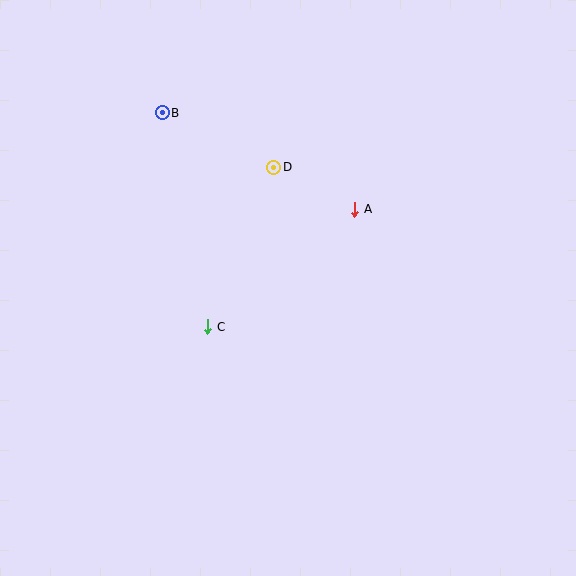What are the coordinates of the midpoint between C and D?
The midpoint between C and D is at (241, 247).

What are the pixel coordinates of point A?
Point A is at (355, 209).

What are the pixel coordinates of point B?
Point B is at (162, 113).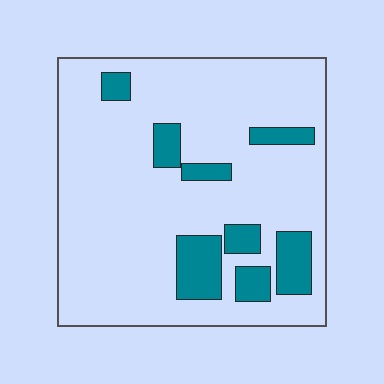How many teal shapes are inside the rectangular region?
8.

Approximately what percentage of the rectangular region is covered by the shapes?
Approximately 15%.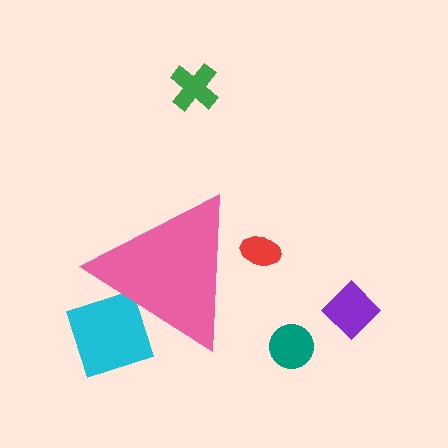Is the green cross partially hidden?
No, the green cross is fully visible.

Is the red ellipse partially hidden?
Yes, the red ellipse is partially hidden behind the pink triangle.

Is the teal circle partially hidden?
No, the teal circle is fully visible.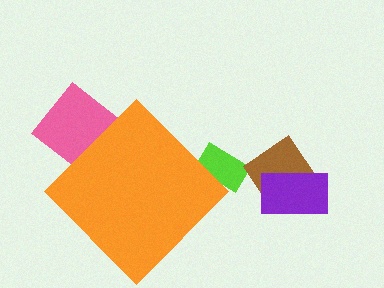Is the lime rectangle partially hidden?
Yes, the lime rectangle is partially hidden behind the orange diamond.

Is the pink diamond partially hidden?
Yes, the pink diamond is partially hidden behind the orange diamond.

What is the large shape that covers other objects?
An orange diamond.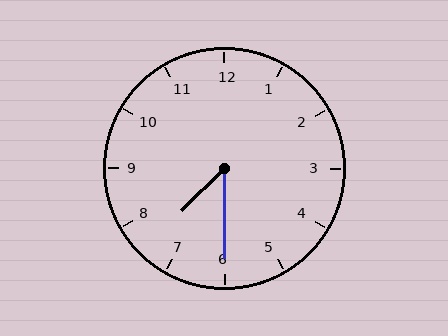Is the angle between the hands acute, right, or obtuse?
It is acute.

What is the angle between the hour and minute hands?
Approximately 45 degrees.